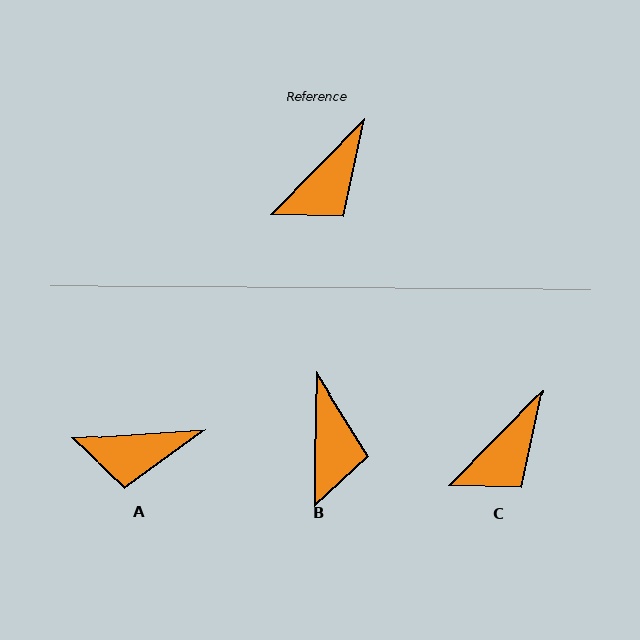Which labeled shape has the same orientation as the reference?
C.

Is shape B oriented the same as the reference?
No, it is off by about 44 degrees.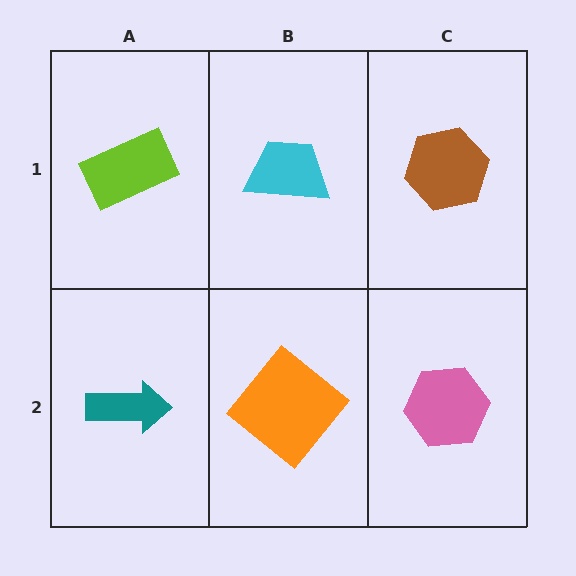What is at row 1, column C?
A brown hexagon.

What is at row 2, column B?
An orange diamond.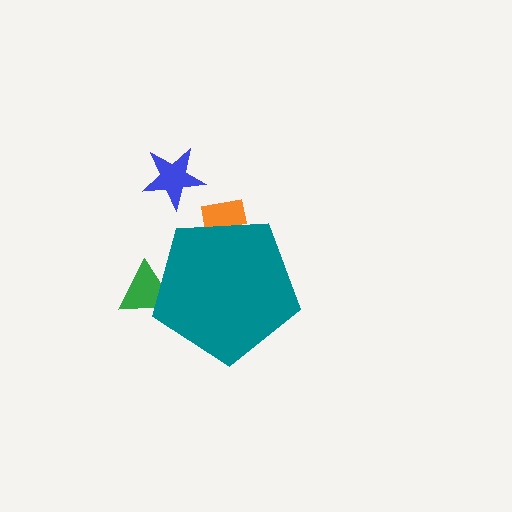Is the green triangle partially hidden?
Yes, the green triangle is partially hidden behind the teal pentagon.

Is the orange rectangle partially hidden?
Yes, the orange rectangle is partially hidden behind the teal pentagon.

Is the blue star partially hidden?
No, the blue star is fully visible.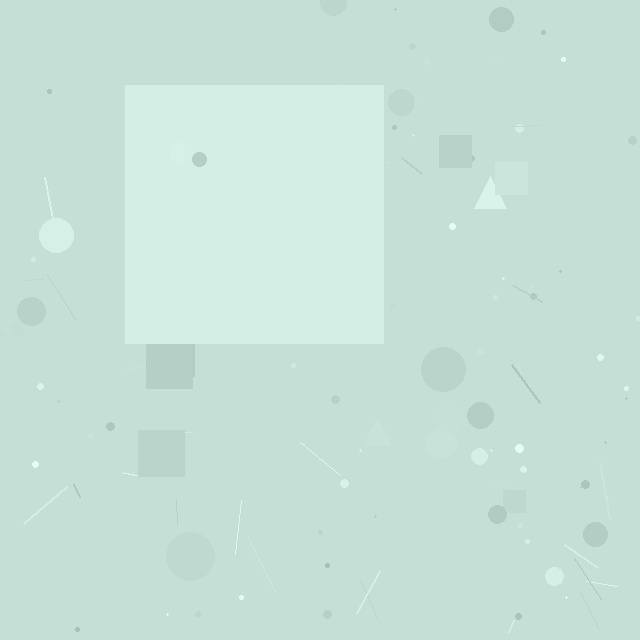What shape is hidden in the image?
A square is hidden in the image.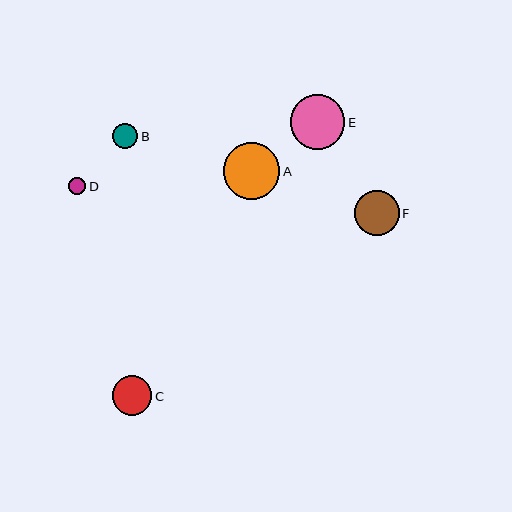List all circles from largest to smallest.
From largest to smallest: A, E, F, C, B, D.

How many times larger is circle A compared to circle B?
Circle A is approximately 2.2 times the size of circle B.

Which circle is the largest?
Circle A is the largest with a size of approximately 57 pixels.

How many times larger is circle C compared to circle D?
Circle C is approximately 2.3 times the size of circle D.